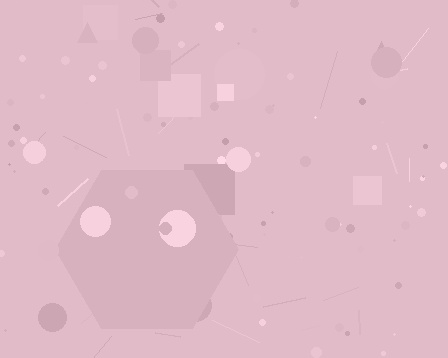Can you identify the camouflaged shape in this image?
The camouflaged shape is a hexagon.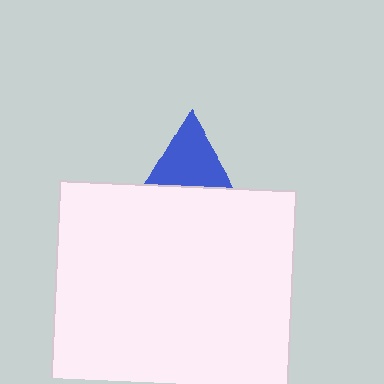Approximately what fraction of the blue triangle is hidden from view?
Roughly 60% of the blue triangle is hidden behind the white square.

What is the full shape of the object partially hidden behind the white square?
The partially hidden object is a blue triangle.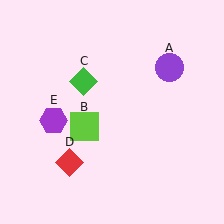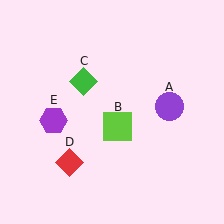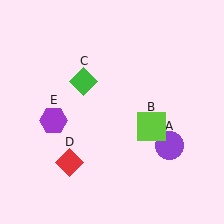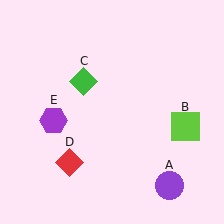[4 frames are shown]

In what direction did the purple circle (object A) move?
The purple circle (object A) moved down.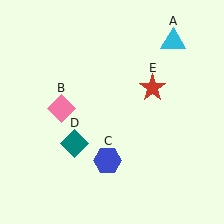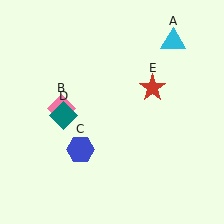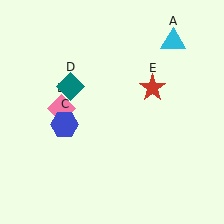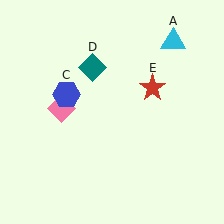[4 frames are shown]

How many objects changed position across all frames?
2 objects changed position: blue hexagon (object C), teal diamond (object D).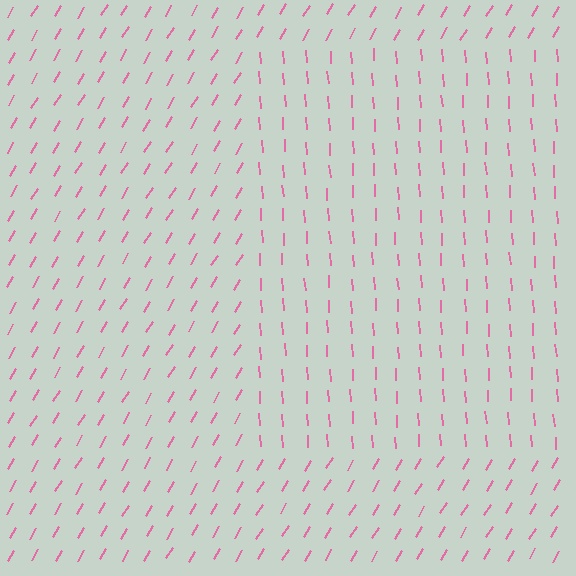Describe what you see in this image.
The image is filled with small pink line segments. A rectangle region in the image has lines oriented differently from the surrounding lines, creating a visible texture boundary.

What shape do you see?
I see a rectangle.